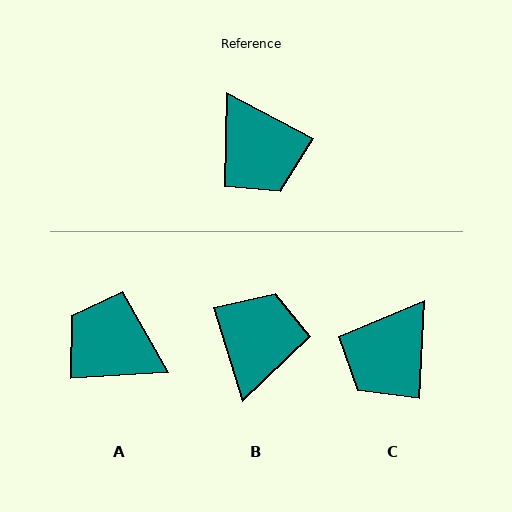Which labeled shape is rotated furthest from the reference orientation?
A, about 149 degrees away.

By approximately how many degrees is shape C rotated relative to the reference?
Approximately 65 degrees clockwise.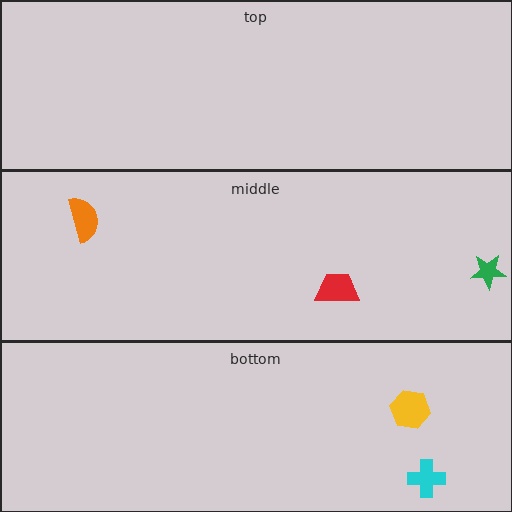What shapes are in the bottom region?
The cyan cross, the yellow hexagon.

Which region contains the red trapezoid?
The middle region.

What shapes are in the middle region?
The red trapezoid, the green star, the orange semicircle.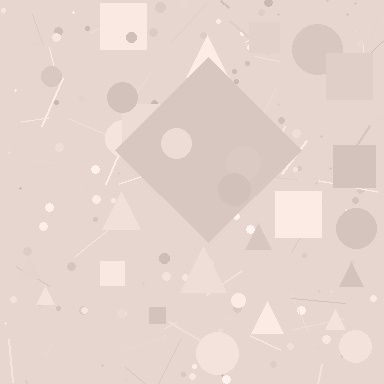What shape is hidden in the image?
A diamond is hidden in the image.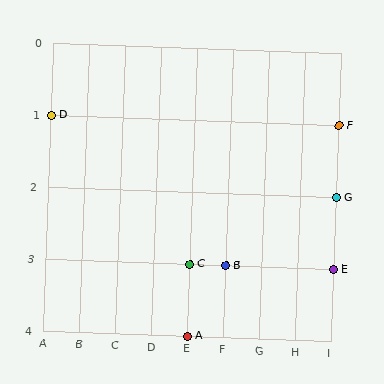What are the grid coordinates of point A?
Point A is at grid coordinates (E, 4).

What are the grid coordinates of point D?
Point D is at grid coordinates (A, 1).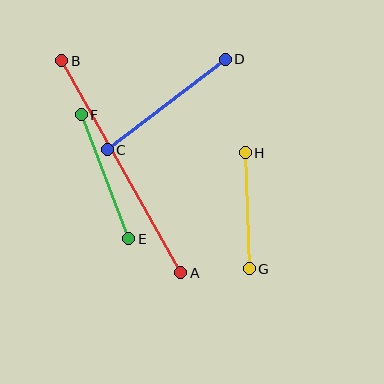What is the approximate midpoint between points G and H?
The midpoint is at approximately (247, 211) pixels.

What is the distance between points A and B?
The distance is approximately 243 pixels.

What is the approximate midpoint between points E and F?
The midpoint is at approximately (105, 177) pixels.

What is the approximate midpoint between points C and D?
The midpoint is at approximately (166, 105) pixels.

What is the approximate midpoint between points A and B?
The midpoint is at approximately (121, 167) pixels.